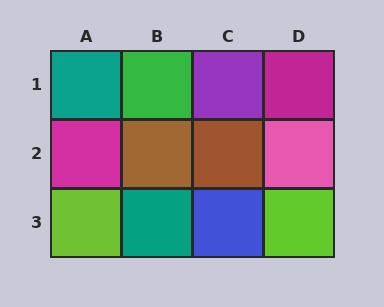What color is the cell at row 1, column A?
Teal.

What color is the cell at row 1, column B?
Green.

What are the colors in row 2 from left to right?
Magenta, brown, brown, pink.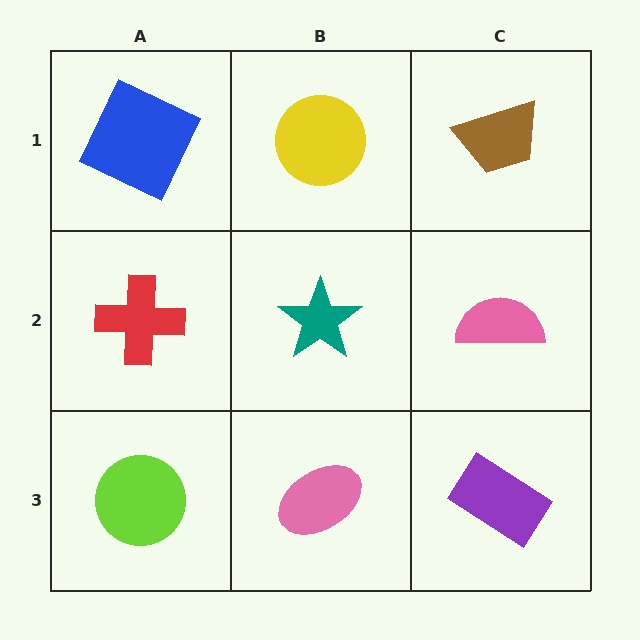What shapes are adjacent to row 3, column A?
A red cross (row 2, column A), a pink ellipse (row 3, column B).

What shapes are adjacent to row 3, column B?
A teal star (row 2, column B), a lime circle (row 3, column A), a purple rectangle (row 3, column C).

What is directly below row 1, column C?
A pink semicircle.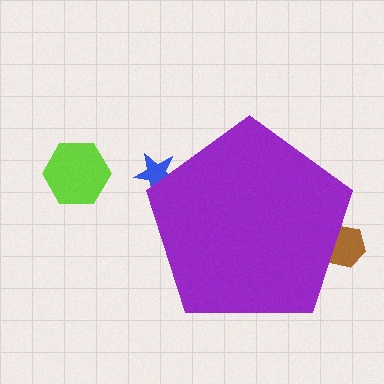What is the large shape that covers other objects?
A purple pentagon.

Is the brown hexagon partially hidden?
Yes, the brown hexagon is partially hidden behind the purple pentagon.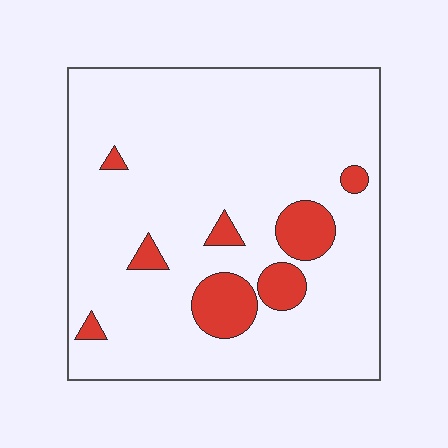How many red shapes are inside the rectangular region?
8.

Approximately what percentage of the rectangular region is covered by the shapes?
Approximately 10%.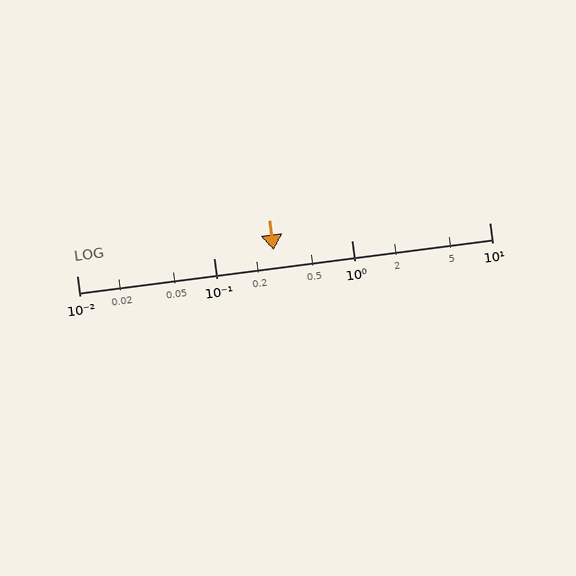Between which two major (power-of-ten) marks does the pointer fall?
The pointer is between 0.1 and 1.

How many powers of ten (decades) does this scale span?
The scale spans 3 decades, from 0.01 to 10.